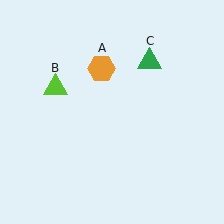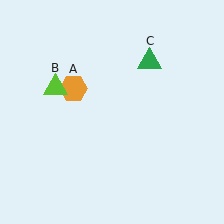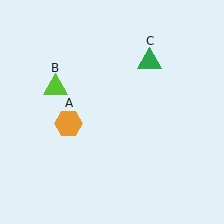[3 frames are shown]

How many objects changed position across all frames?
1 object changed position: orange hexagon (object A).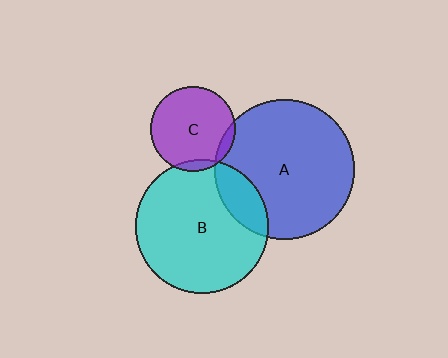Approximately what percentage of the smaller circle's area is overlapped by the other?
Approximately 5%.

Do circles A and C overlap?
Yes.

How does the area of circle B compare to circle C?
Approximately 2.5 times.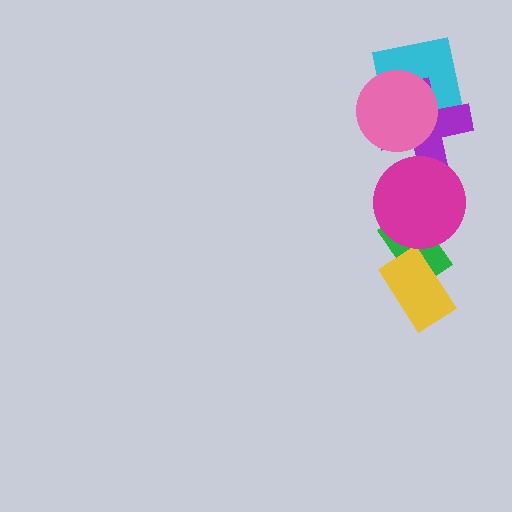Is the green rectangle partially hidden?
Yes, it is partially covered by another shape.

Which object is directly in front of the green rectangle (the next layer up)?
The yellow rectangle is directly in front of the green rectangle.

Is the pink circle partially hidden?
No, no other shape covers it.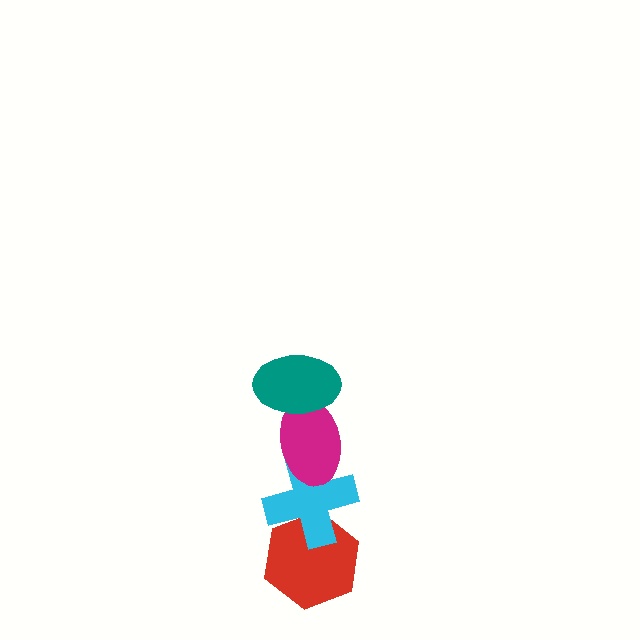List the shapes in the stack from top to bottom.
From top to bottom: the teal ellipse, the magenta ellipse, the cyan cross, the red hexagon.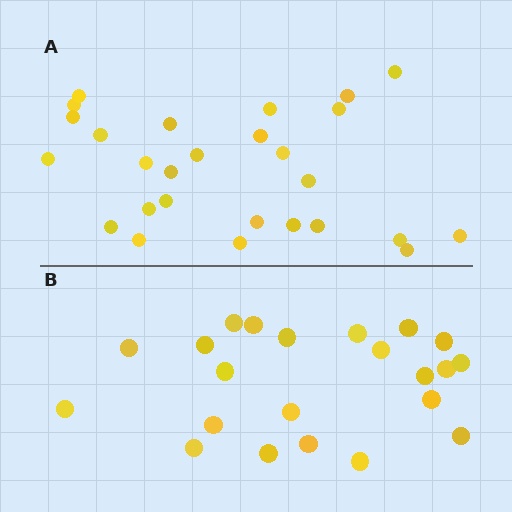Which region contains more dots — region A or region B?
Region A (the top region) has more dots.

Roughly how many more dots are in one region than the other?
Region A has about 5 more dots than region B.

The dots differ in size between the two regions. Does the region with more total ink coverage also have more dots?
No. Region B has more total ink coverage because its dots are larger, but region A actually contains more individual dots. Total area can be misleading — the number of items is what matters here.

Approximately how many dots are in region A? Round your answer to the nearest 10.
About 30 dots. (The exact count is 27, which rounds to 30.)